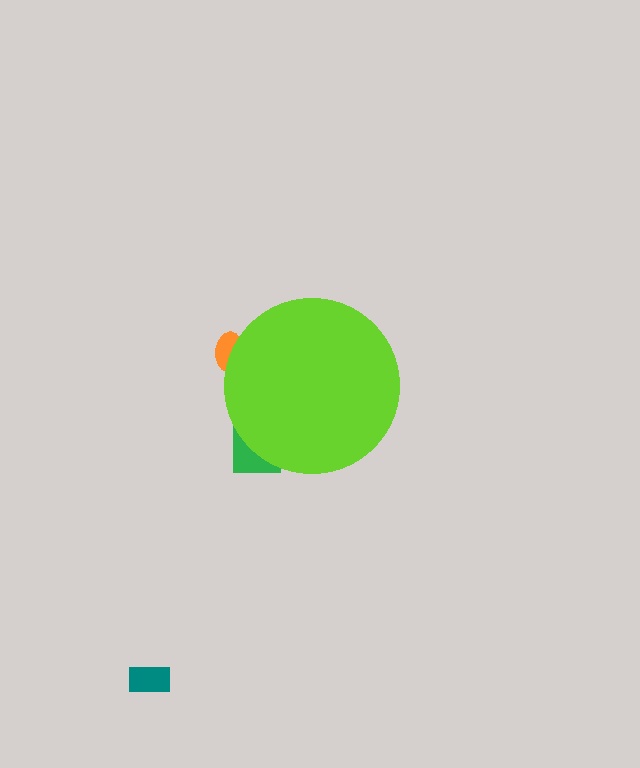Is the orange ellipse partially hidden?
Yes, the orange ellipse is partially hidden behind the lime circle.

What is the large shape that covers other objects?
A lime circle.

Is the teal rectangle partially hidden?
No, the teal rectangle is fully visible.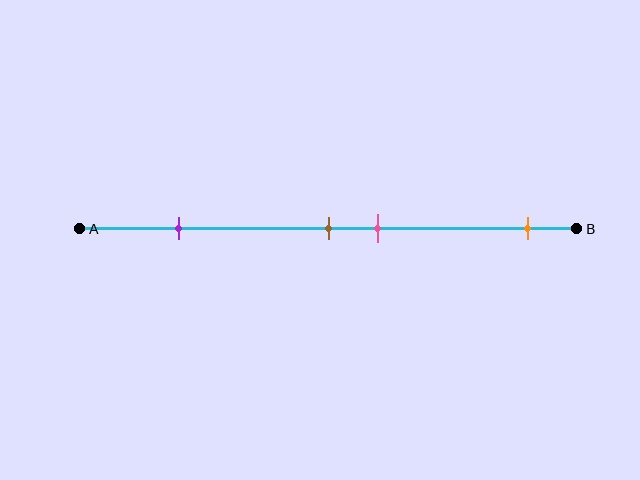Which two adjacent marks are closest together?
The brown and pink marks are the closest adjacent pair.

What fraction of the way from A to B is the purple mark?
The purple mark is approximately 20% (0.2) of the way from A to B.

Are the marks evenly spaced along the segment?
No, the marks are not evenly spaced.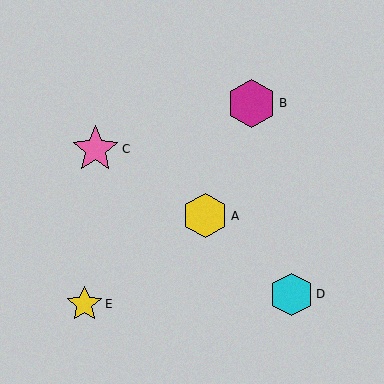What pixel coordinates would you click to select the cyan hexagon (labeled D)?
Click at (292, 294) to select the cyan hexagon D.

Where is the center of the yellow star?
The center of the yellow star is at (84, 304).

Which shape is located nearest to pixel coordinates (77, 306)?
The yellow star (labeled E) at (84, 304) is nearest to that location.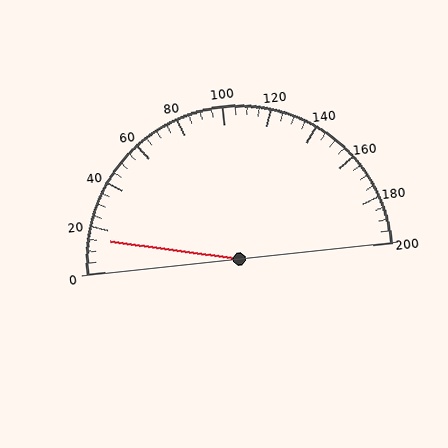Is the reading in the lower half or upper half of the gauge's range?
The reading is in the lower half of the range (0 to 200).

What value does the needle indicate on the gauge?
The needle indicates approximately 15.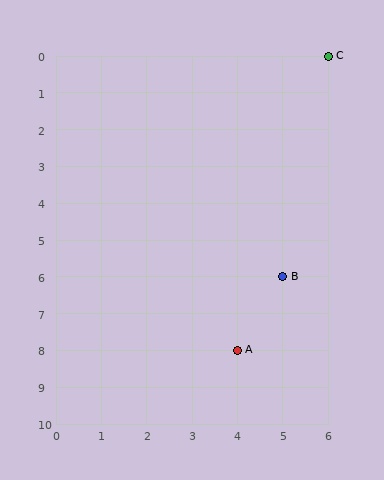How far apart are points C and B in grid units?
Points C and B are 1 column and 6 rows apart (about 6.1 grid units diagonally).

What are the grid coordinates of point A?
Point A is at grid coordinates (4, 8).